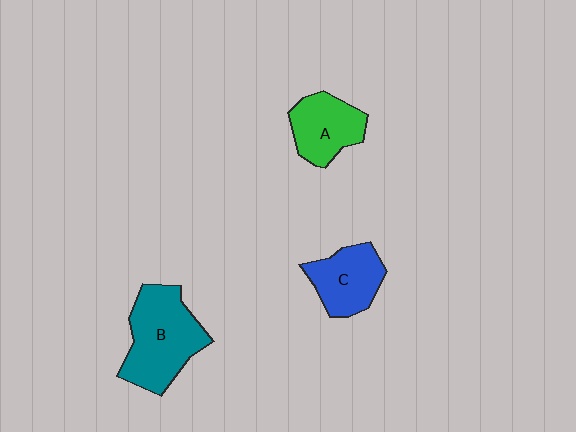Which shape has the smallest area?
Shape A (green).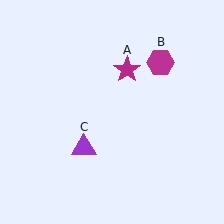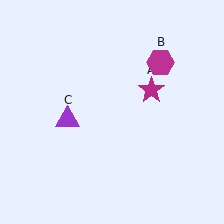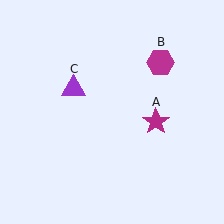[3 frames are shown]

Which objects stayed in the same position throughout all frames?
Magenta hexagon (object B) remained stationary.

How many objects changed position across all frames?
2 objects changed position: magenta star (object A), purple triangle (object C).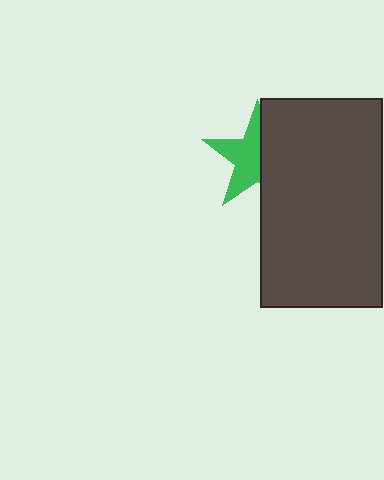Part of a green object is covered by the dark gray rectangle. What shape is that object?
It is a star.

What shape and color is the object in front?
The object in front is a dark gray rectangle.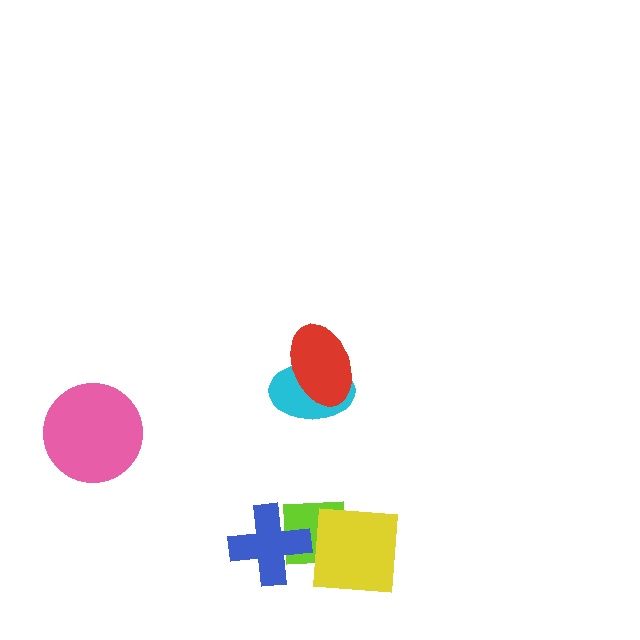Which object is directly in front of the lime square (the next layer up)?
The yellow square is directly in front of the lime square.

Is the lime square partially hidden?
Yes, it is partially covered by another shape.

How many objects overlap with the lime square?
2 objects overlap with the lime square.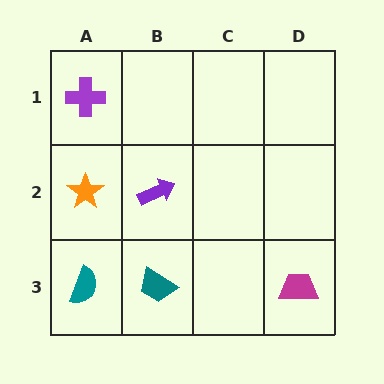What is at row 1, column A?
A purple cross.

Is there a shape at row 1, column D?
No, that cell is empty.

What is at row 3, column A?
A teal semicircle.